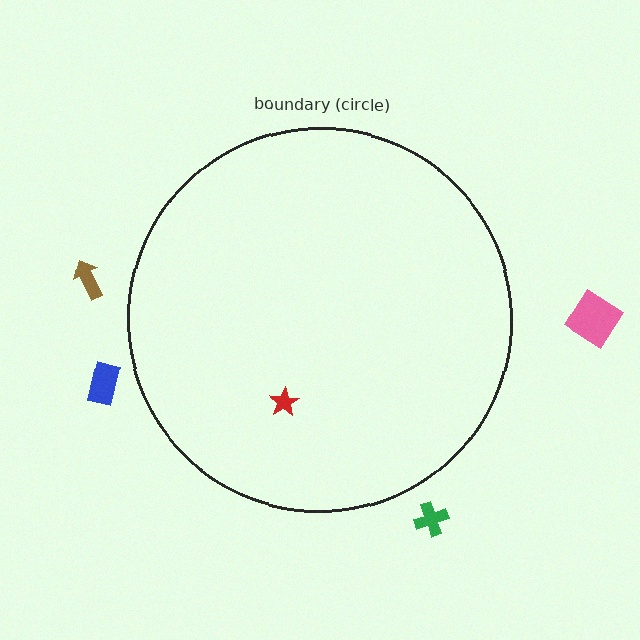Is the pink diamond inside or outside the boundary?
Outside.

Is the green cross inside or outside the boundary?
Outside.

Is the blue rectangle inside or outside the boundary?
Outside.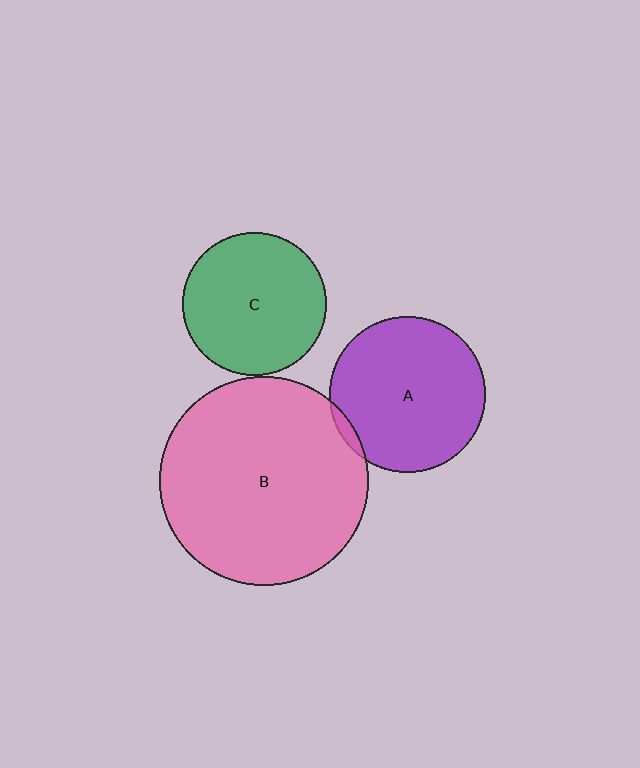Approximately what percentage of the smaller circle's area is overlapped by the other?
Approximately 5%.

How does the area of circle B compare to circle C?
Approximately 2.1 times.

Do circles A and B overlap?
Yes.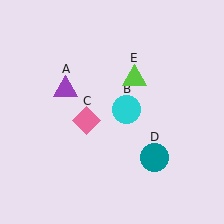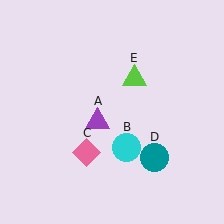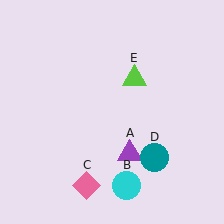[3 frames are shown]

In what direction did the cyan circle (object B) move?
The cyan circle (object B) moved down.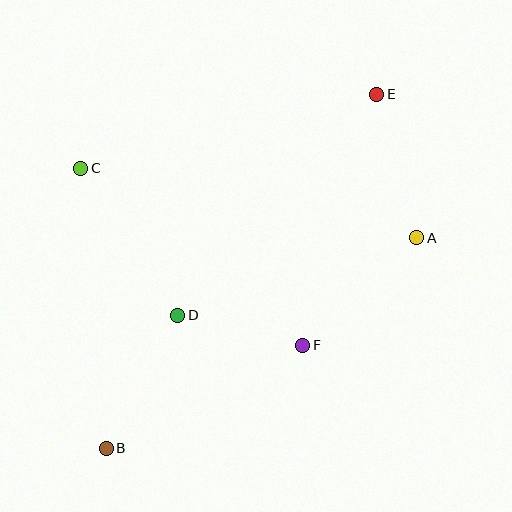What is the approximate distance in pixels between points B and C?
The distance between B and C is approximately 281 pixels.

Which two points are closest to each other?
Points D and F are closest to each other.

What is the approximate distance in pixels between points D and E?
The distance between D and E is approximately 298 pixels.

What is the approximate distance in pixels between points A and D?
The distance between A and D is approximately 251 pixels.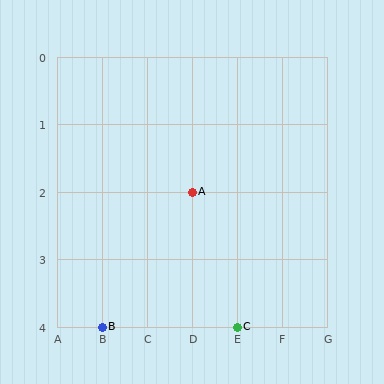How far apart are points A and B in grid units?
Points A and B are 2 columns and 2 rows apart (about 2.8 grid units diagonally).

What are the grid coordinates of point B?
Point B is at grid coordinates (B, 4).